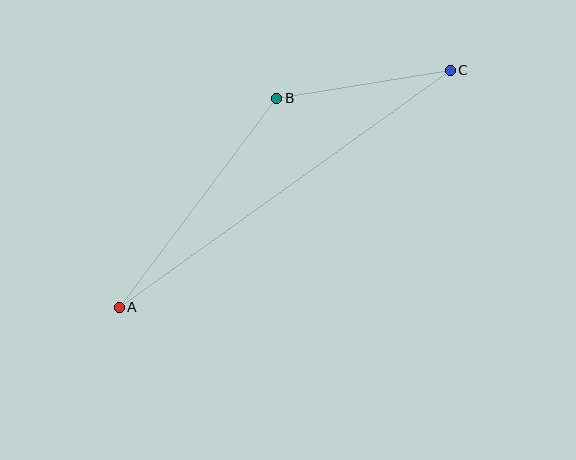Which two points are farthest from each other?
Points A and C are farthest from each other.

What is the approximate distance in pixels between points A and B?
The distance between A and B is approximately 262 pixels.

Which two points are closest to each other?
Points B and C are closest to each other.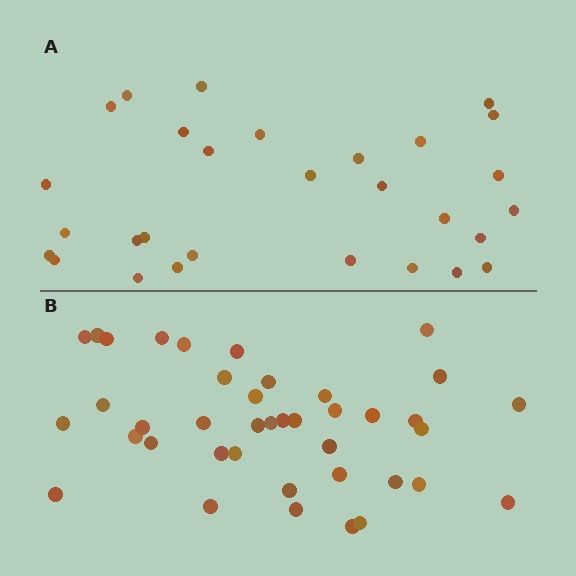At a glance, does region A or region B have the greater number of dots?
Region B (the bottom region) has more dots.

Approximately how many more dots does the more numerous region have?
Region B has roughly 12 or so more dots than region A.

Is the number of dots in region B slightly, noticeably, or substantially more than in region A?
Region B has noticeably more, but not dramatically so. The ratio is roughly 1.4 to 1.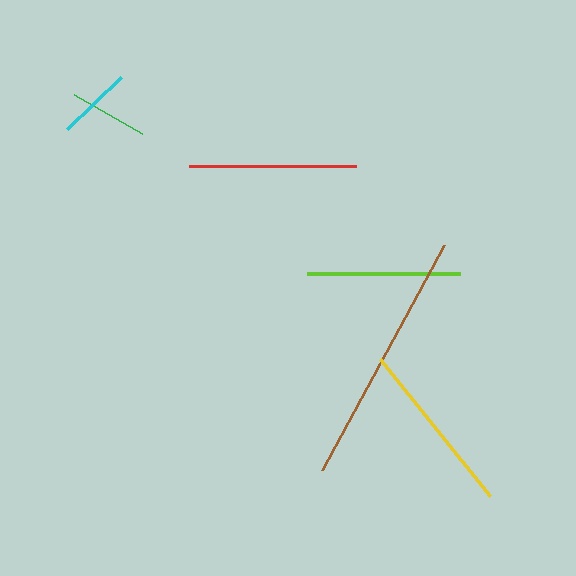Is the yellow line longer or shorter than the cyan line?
The yellow line is longer than the cyan line.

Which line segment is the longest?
The brown line is the longest at approximately 256 pixels.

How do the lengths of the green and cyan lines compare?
The green and cyan lines are approximately the same length.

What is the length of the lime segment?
The lime segment is approximately 153 pixels long.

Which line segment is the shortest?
The cyan line is the shortest at approximately 75 pixels.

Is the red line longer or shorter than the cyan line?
The red line is longer than the cyan line.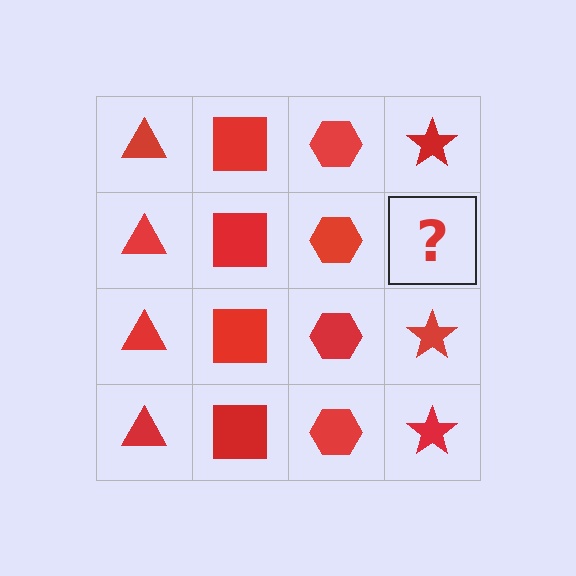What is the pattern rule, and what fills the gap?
The rule is that each column has a consistent shape. The gap should be filled with a red star.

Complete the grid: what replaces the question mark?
The question mark should be replaced with a red star.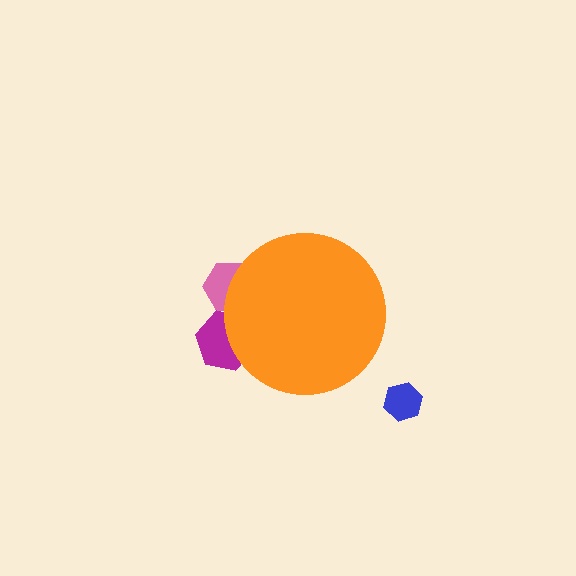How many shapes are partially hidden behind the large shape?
2 shapes are partially hidden.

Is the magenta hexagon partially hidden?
Yes, the magenta hexagon is partially hidden behind the orange circle.